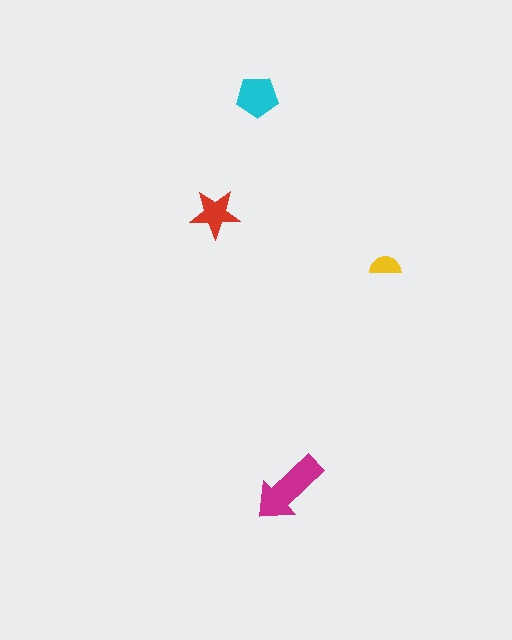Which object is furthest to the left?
The red star is leftmost.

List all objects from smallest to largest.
The yellow semicircle, the red star, the cyan pentagon, the magenta arrow.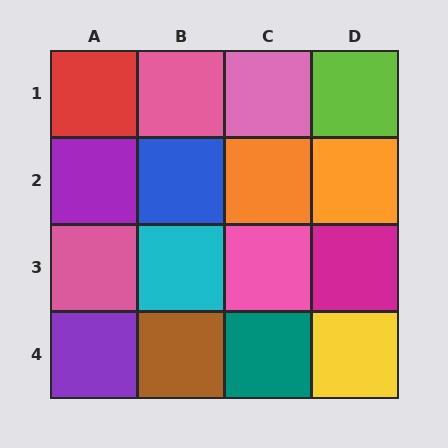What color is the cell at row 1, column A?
Red.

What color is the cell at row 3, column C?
Pink.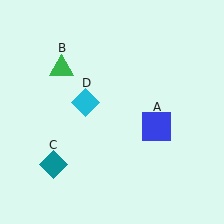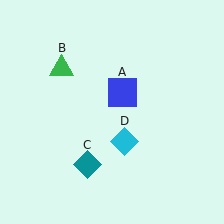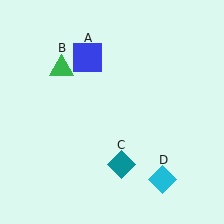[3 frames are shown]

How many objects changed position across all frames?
3 objects changed position: blue square (object A), teal diamond (object C), cyan diamond (object D).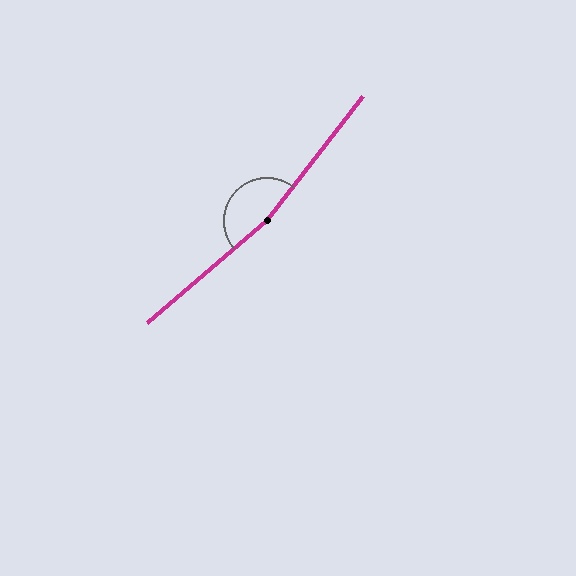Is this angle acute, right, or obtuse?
It is obtuse.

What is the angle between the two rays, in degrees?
Approximately 168 degrees.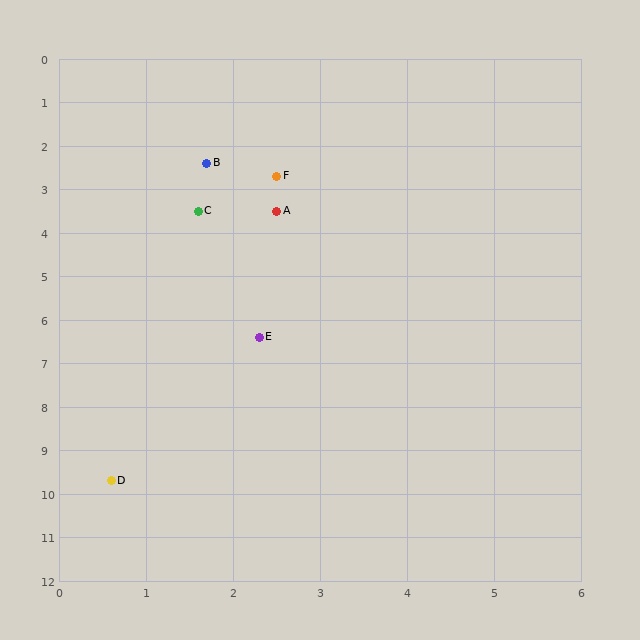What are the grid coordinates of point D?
Point D is at approximately (0.6, 9.7).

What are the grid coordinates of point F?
Point F is at approximately (2.5, 2.7).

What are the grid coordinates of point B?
Point B is at approximately (1.7, 2.4).